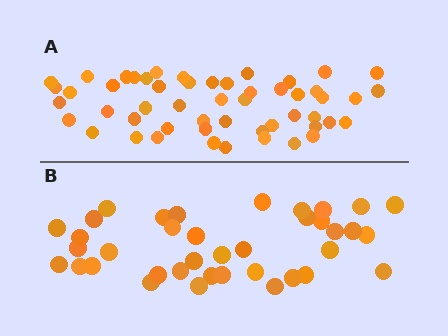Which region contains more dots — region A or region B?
Region A (the top region) has more dots.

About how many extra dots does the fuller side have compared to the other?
Region A has approximately 15 more dots than region B.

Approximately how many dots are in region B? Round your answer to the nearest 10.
About 40 dots. (The exact count is 38, which rounds to 40.)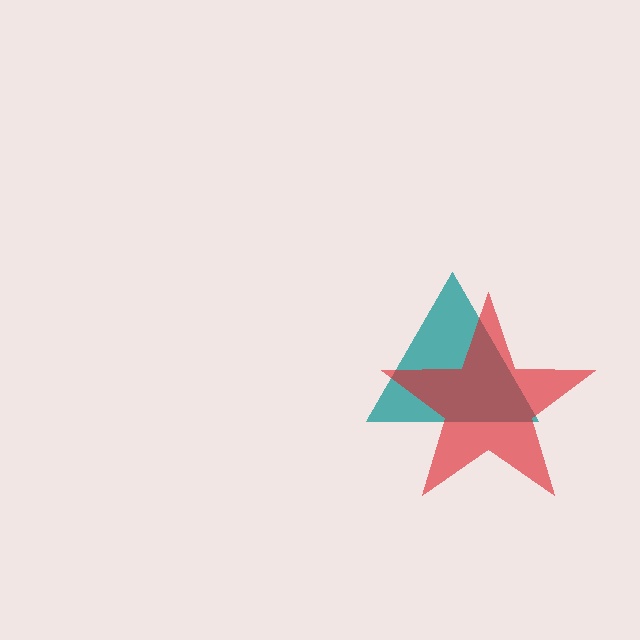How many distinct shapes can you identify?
There are 2 distinct shapes: a teal triangle, a red star.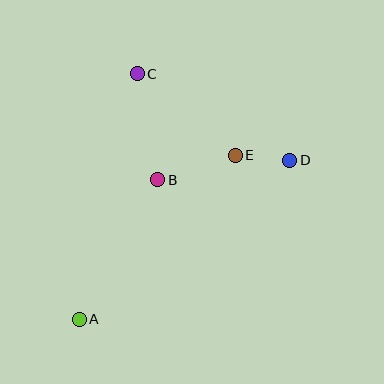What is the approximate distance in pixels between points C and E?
The distance between C and E is approximately 127 pixels.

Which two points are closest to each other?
Points D and E are closest to each other.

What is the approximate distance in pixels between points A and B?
The distance between A and B is approximately 160 pixels.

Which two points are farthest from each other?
Points A and D are farthest from each other.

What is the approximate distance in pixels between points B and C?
The distance between B and C is approximately 108 pixels.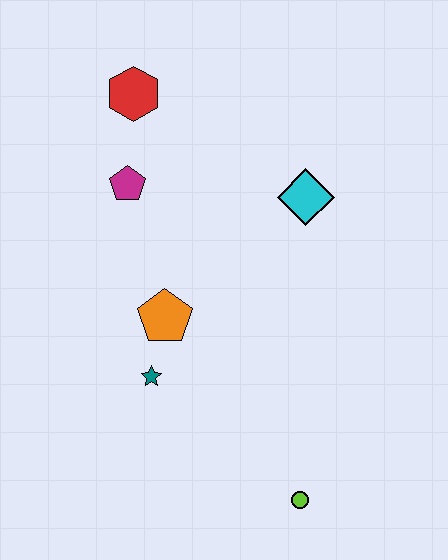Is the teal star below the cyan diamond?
Yes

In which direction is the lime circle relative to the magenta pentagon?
The lime circle is below the magenta pentagon.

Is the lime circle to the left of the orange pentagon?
No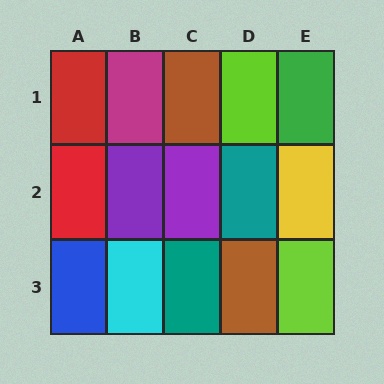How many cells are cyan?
1 cell is cyan.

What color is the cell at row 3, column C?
Teal.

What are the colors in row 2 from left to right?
Red, purple, purple, teal, yellow.